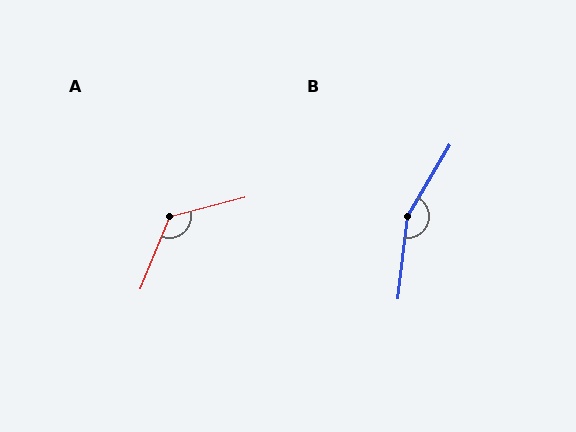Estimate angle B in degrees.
Approximately 156 degrees.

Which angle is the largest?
B, at approximately 156 degrees.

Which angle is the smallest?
A, at approximately 127 degrees.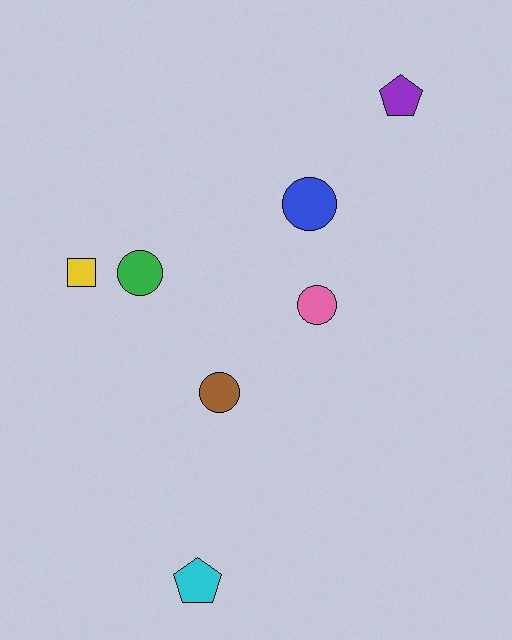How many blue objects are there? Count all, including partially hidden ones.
There is 1 blue object.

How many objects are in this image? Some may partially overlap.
There are 7 objects.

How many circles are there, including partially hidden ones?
There are 4 circles.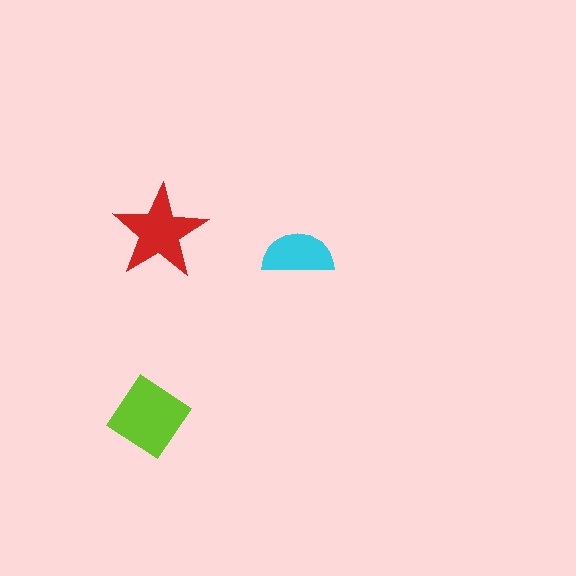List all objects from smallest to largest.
The cyan semicircle, the red star, the lime diamond.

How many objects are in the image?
There are 3 objects in the image.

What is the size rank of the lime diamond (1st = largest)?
1st.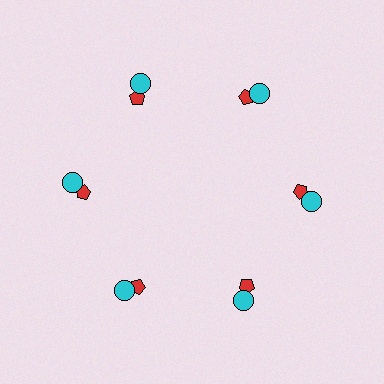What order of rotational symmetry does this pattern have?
This pattern has 6-fold rotational symmetry.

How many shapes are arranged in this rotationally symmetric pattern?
There are 12 shapes, arranged in 6 groups of 2.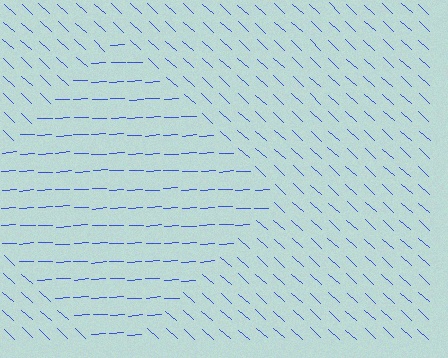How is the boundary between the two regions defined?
The boundary is defined purely by a change in line orientation (approximately 45 degrees difference). All lines are the same color and thickness.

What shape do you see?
I see a diamond.